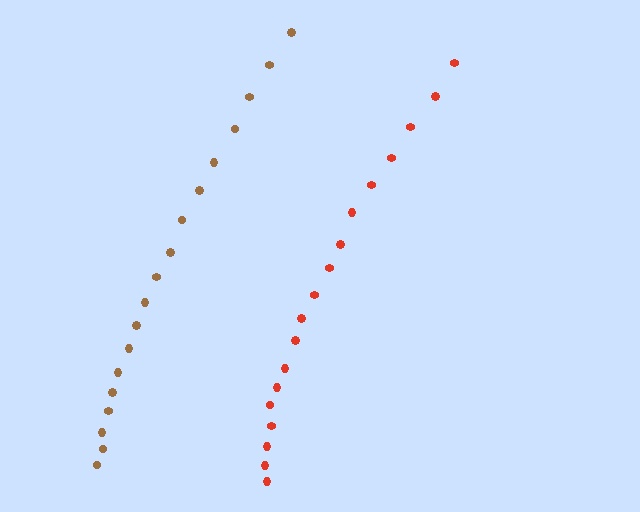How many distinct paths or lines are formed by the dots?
There are 2 distinct paths.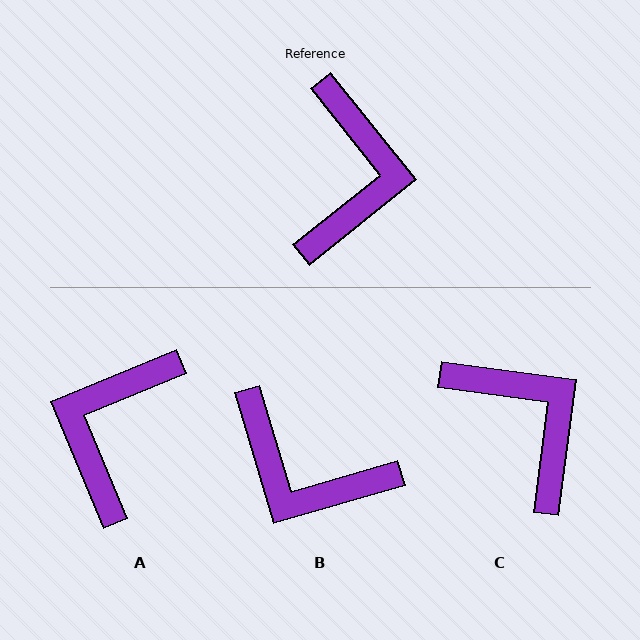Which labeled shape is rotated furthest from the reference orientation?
A, about 164 degrees away.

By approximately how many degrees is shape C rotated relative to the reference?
Approximately 44 degrees counter-clockwise.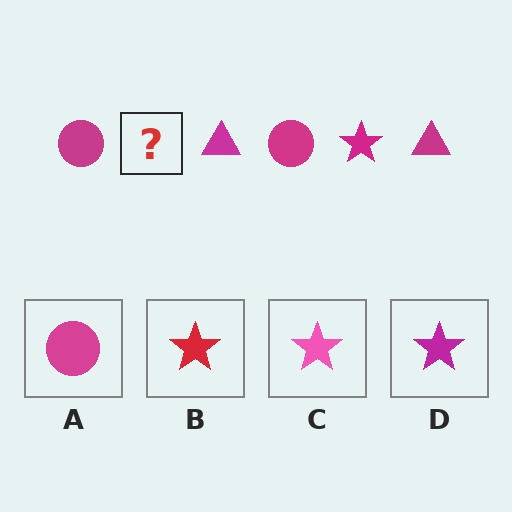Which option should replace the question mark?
Option D.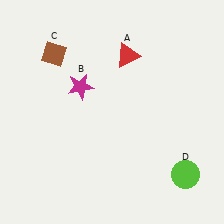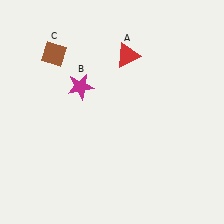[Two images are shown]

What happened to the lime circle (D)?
The lime circle (D) was removed in Image 2. It was in the bottom-right area of Image 1.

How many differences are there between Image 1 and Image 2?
There is 1 difference between the two images.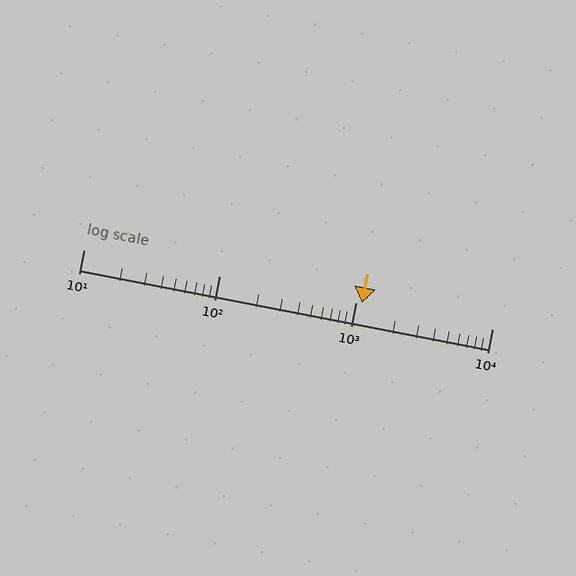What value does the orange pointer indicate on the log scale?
The pointer indicates approximately 1100.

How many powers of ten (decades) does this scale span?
The scale spans 3 decades, from 10 to 10000.